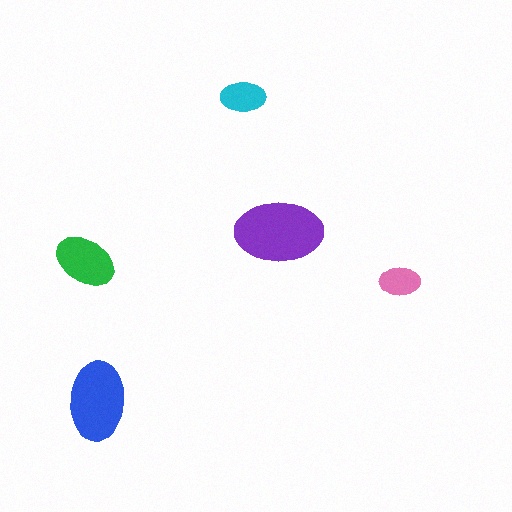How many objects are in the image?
There are 5 objects in the image.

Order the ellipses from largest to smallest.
the purple one, the blue one, the green one, the cyan one, the pink one.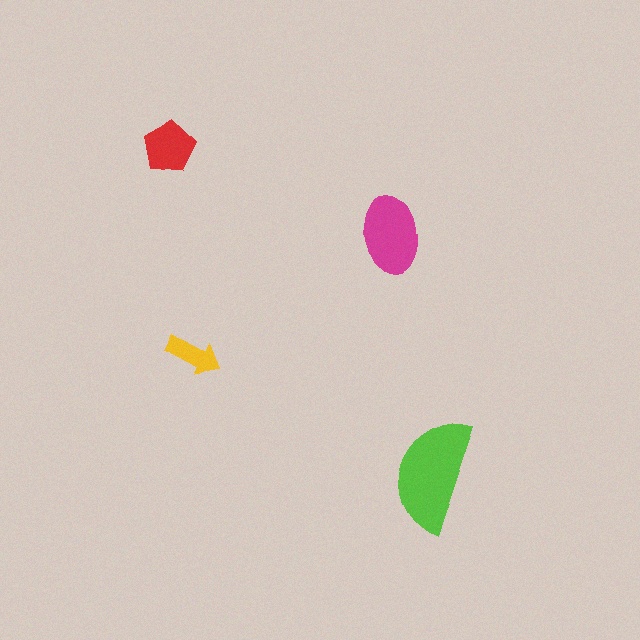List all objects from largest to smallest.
The lime semicircle, the magenta ellipse, the red pentagon, the yellow arrow.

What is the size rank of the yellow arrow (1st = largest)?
4th.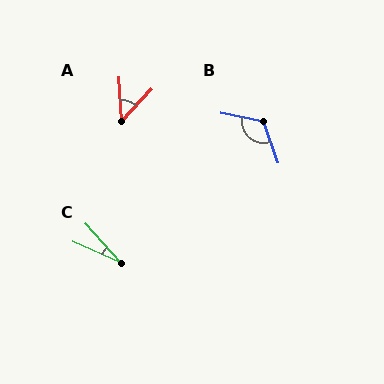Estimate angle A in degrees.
Approximately 47 degrees.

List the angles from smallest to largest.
C (24°), A (47°), B (122°).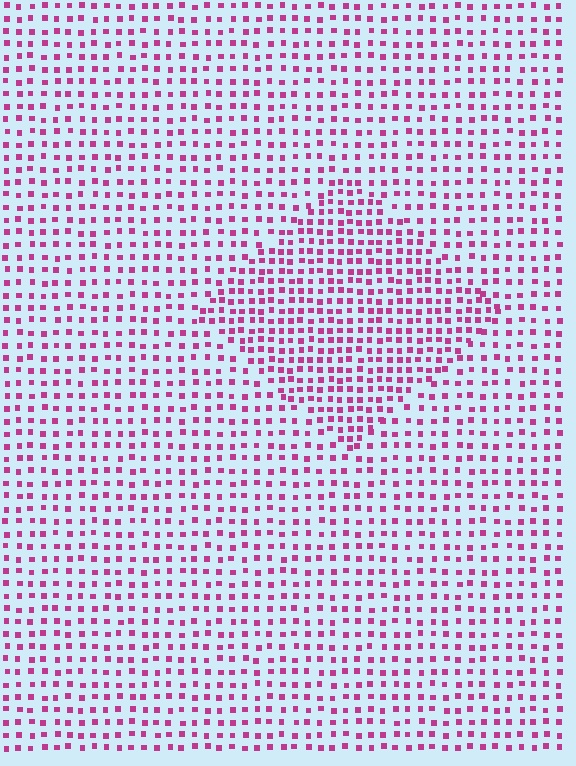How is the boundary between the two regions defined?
The boundary is defined by a change in element density (approximately 1.6x ratio). All elements are the same color, size, and shape.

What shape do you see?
I see a diamond.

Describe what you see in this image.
The image contains small magenta elements arranged at two different densities. A diamond-shaped region is visible where the elements are more densely packed than the surrounding area.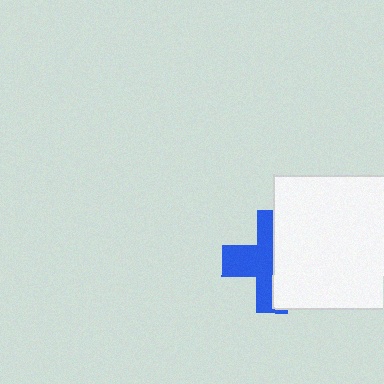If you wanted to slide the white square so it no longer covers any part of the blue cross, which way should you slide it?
Slide it right — that is the most direct way to separate the two shapes.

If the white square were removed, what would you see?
You would see the complete blue cross.